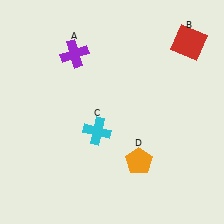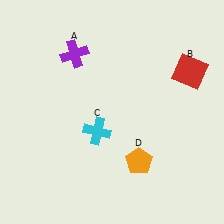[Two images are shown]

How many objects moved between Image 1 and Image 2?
1 object moved between the two images.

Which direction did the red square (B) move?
The red square (B) moved down.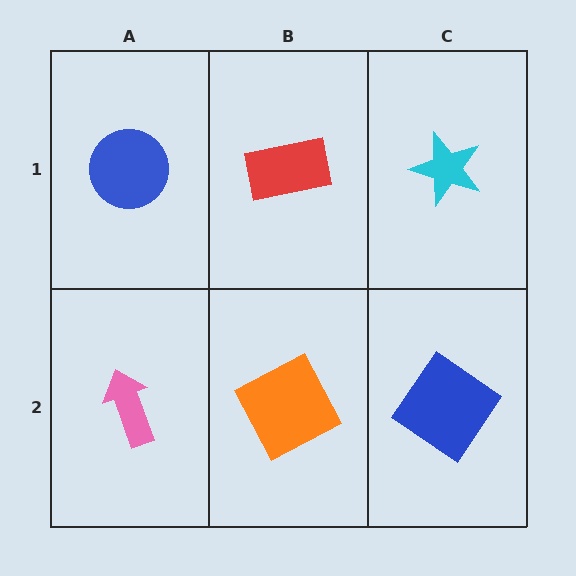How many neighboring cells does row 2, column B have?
3.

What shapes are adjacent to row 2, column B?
A red rectangle (row 1, column B), a pink arrow (row 2, column A), a blue diamond (row 2, column C).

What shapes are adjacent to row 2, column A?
A blue circle (row 1, column A), an orange square (row 2, column B).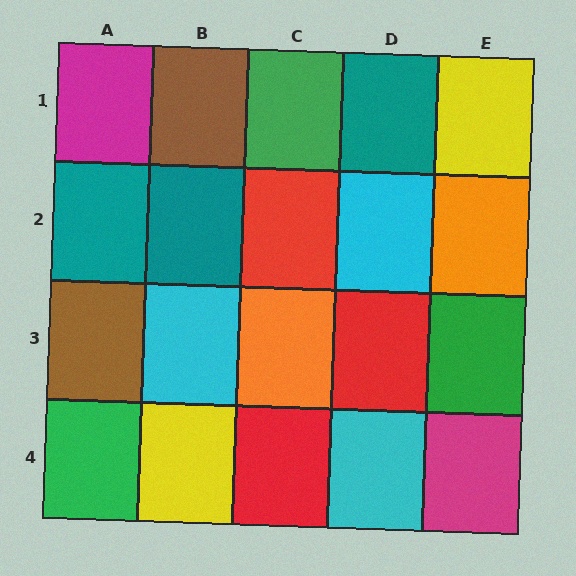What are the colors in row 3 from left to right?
Brown, cyan, orange, red, green.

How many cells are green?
3 cells are green.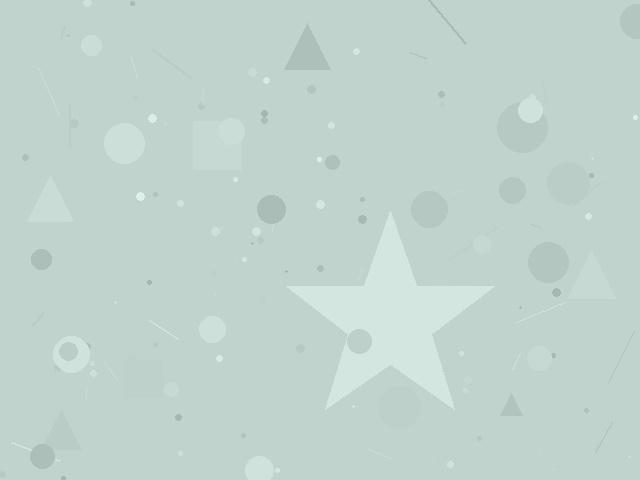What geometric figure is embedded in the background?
A star is embedded in the background.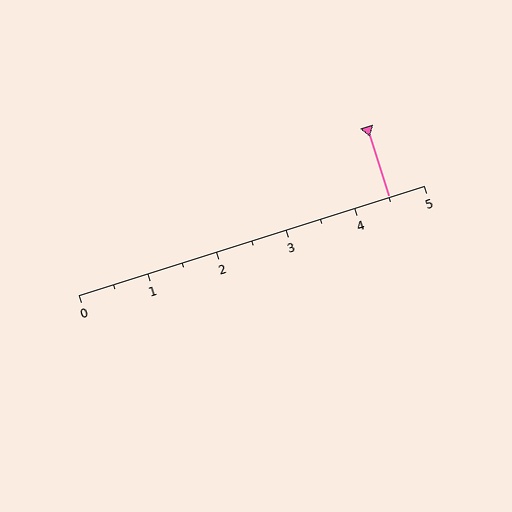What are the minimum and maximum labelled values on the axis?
The axis runs from 0 to 5.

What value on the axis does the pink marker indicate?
The marker indicates approximately 4.5.